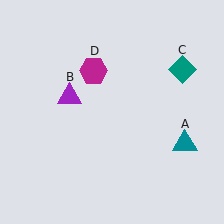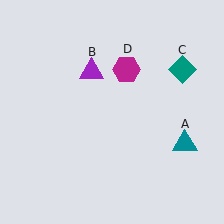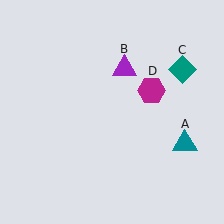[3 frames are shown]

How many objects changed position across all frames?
2 objects changed position: purple triangle (object B), magenta hexagon (object D).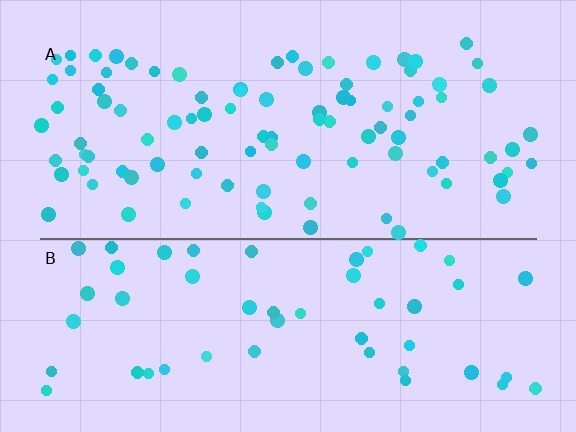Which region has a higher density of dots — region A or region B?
A (the top).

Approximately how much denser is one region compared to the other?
Approximately 1.8× — region A over region B.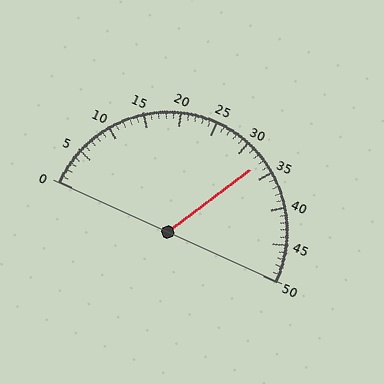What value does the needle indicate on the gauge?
The needle indicates approximately 33.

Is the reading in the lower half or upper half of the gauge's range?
The reading is in the upper half of the range (0 to 50).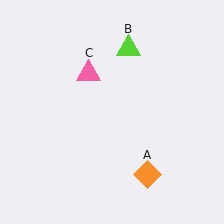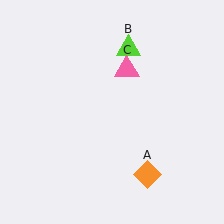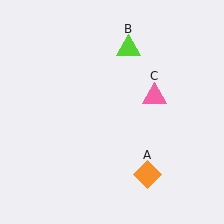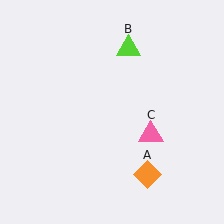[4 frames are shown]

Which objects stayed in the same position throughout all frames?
Orange diamond (object A) and lime triangle (object B) remained stationary.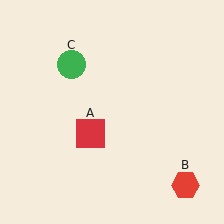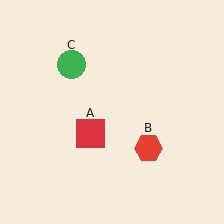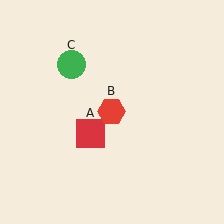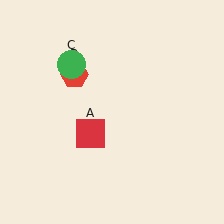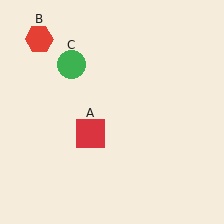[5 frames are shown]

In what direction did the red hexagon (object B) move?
The red hexagon (object B) moved up and to the left.